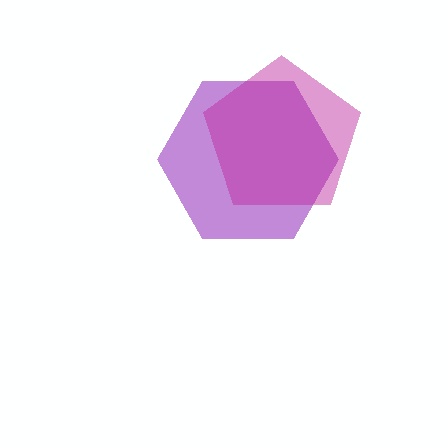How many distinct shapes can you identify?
There are 2 distinct shapes: a purple hexagon, a magenta pentagon.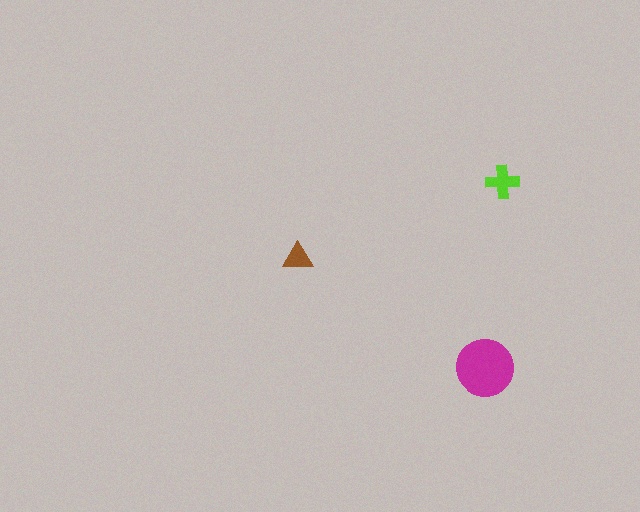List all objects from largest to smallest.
The magenta circle, the lime cross, the brown triangle.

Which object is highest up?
The lime cross is topmost.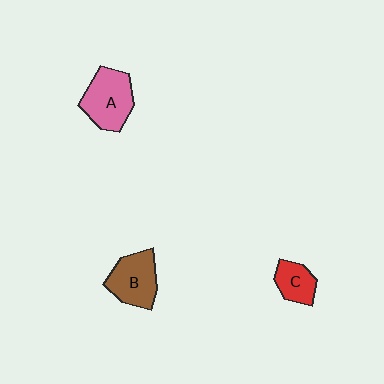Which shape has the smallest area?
Shape C (red).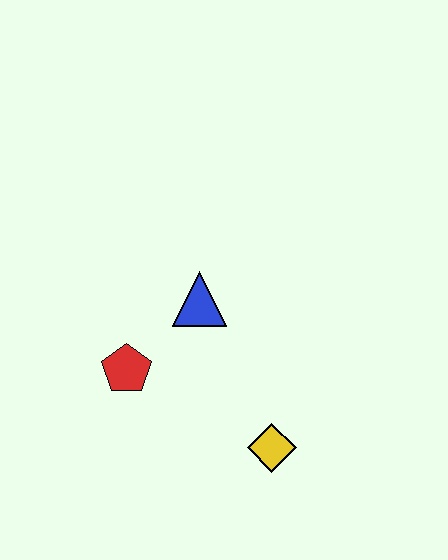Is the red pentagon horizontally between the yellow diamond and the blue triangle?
No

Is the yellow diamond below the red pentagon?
Yes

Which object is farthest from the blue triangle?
The yellow diamond is farthest from the blue triangle.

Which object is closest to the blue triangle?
The red pentagon is closest to the blue triangle.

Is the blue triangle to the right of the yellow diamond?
No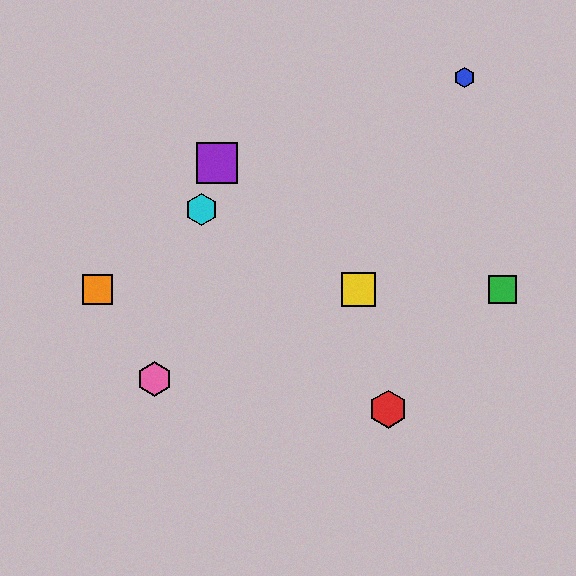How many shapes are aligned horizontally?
3 shapes (the green square, the yellow square, the orange square) are aligned horizontally.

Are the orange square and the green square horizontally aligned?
Yes, both are at y≈290.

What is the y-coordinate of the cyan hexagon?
The cyan hexagon is at y≈210.